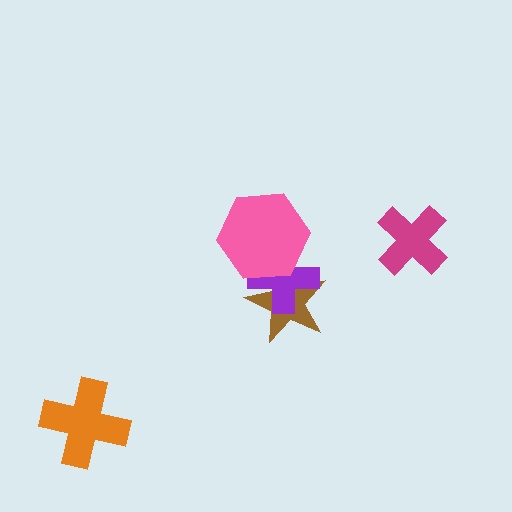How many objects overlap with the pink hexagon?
2 objects overlap with the pink hexagon.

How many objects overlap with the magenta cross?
0 objects overlap with the magenta cross.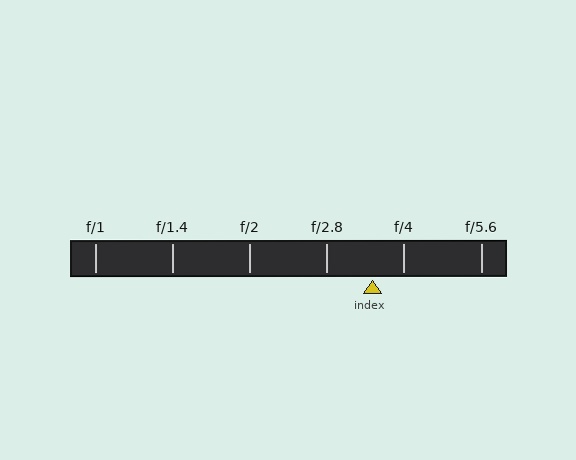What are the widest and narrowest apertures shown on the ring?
The widest aperture shown is f/1 and the narrowest is f/5.6.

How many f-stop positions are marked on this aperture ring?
There are 6 f-stop positions marked.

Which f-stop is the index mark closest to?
The index mark is closest to f/4.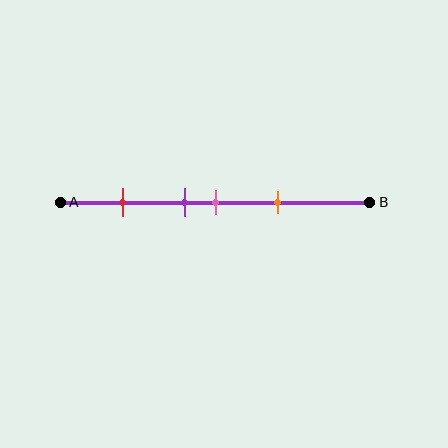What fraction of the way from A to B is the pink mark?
The pink mark is approximately 50% (0.5) of the way from A to B.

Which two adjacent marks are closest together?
The purple and pink marks are the closest adjacent pair.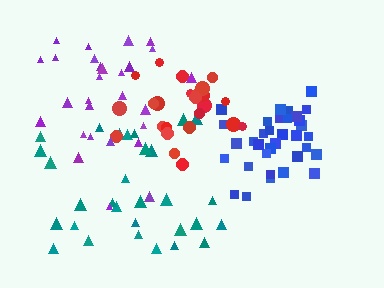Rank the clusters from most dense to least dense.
blue, red, purple, teal.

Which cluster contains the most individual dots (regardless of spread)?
Blue (34).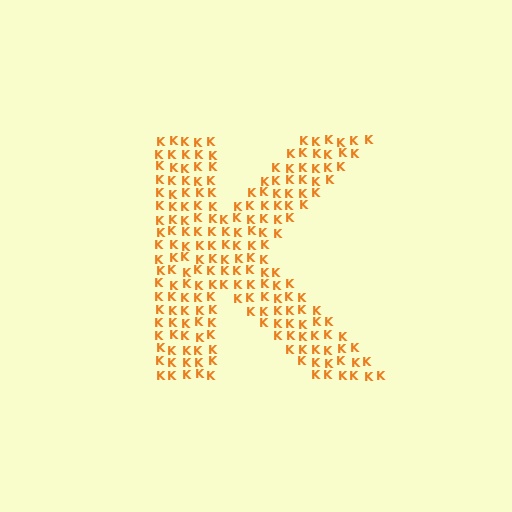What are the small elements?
The small elements are letter K's.